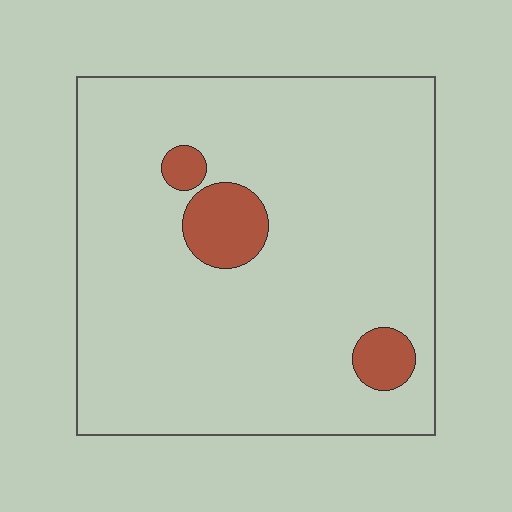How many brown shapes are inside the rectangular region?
3.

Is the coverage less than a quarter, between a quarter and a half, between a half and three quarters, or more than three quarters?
Less than a quarter.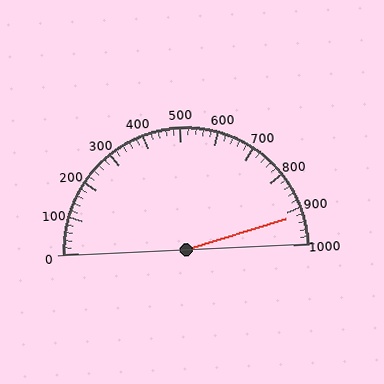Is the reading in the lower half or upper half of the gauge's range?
The reading is in the upper half of the range (0 to 1000).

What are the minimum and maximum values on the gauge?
The gauge ranges from 0 to 1000.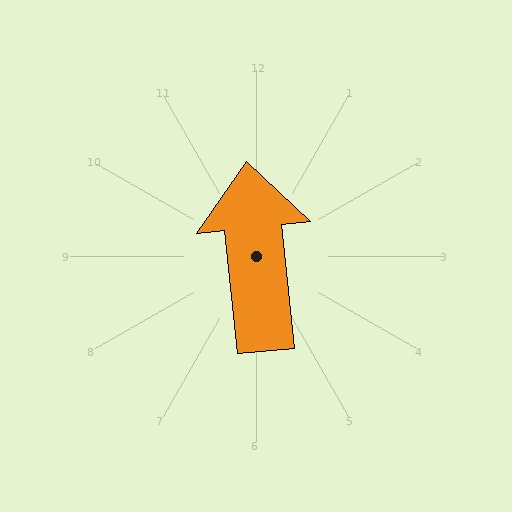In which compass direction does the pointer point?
North.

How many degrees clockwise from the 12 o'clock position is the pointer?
Approximately 354 degrees.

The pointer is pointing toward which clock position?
Roughly 12 o'clock.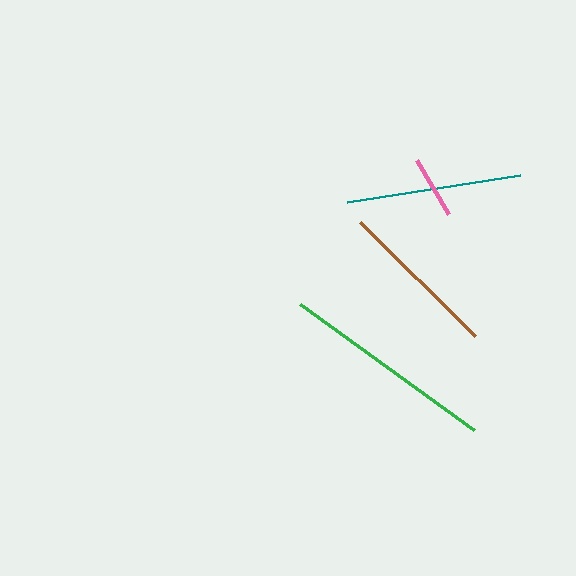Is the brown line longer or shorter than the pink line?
The brown line is longer than the pink line.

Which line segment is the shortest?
The pink line is the shortest at approximately 63 pixels.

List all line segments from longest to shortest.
From longest to shortest: green, teal, brown, pink.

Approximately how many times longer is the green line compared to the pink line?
The green line is approximately 3.4 times the length of the pink line.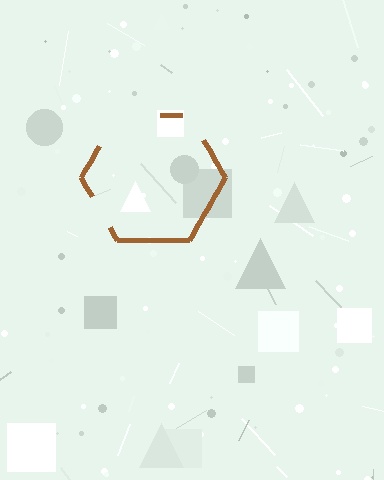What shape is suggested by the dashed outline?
The dashed outline suggests a hexagon.